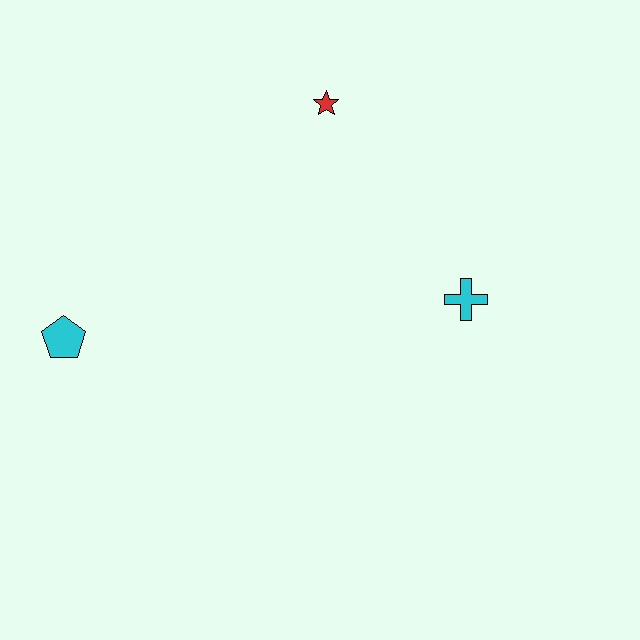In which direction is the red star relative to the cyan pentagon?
The red star is to the right of the cyan pentagon.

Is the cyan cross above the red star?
No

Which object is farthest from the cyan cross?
The cyan pentagon is farthest from the cyan cross.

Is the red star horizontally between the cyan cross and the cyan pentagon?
Yes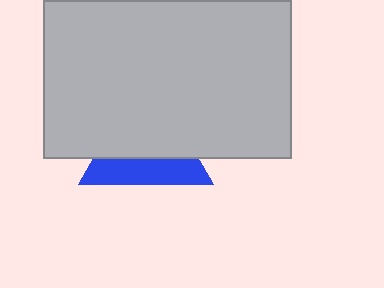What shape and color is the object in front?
The object in front is a light gray rectangle.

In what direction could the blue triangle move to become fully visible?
The blue triangle could move down. That would shift it out from behind the light gray rectangle entirely.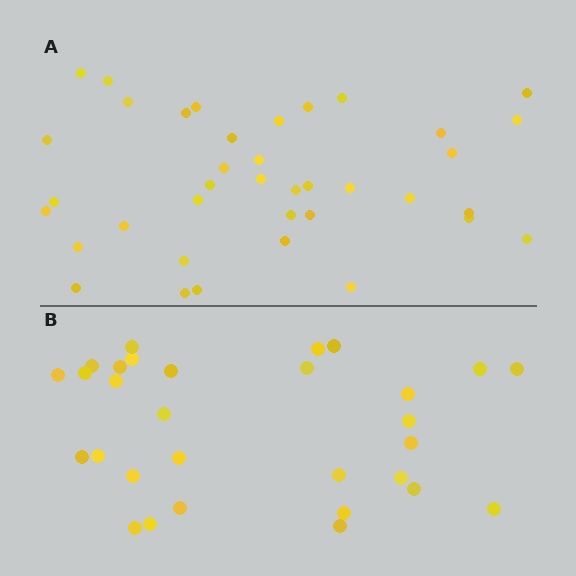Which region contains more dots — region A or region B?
Region A (the top region) has more dots.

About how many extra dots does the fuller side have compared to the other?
Region A has roughly 8 or so more dots than region B.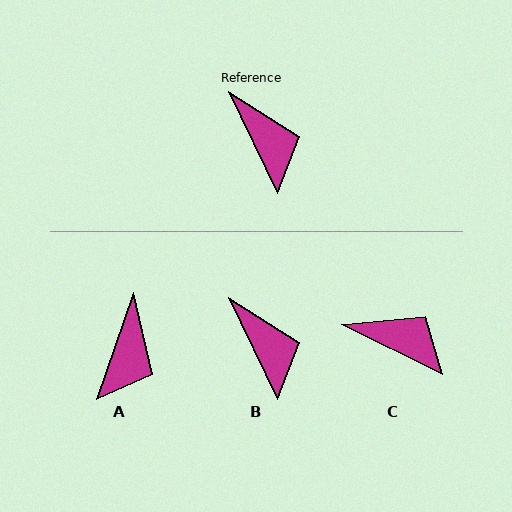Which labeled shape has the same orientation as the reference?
B.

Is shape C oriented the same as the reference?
No, it is off by about 38 degrees.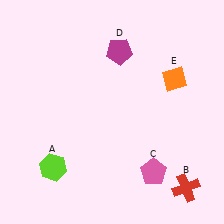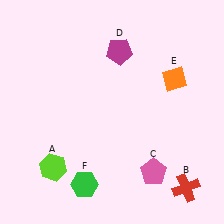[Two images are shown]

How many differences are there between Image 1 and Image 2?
There is 1 difference between the two images.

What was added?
A green hexagon (F) was added in Image 2.